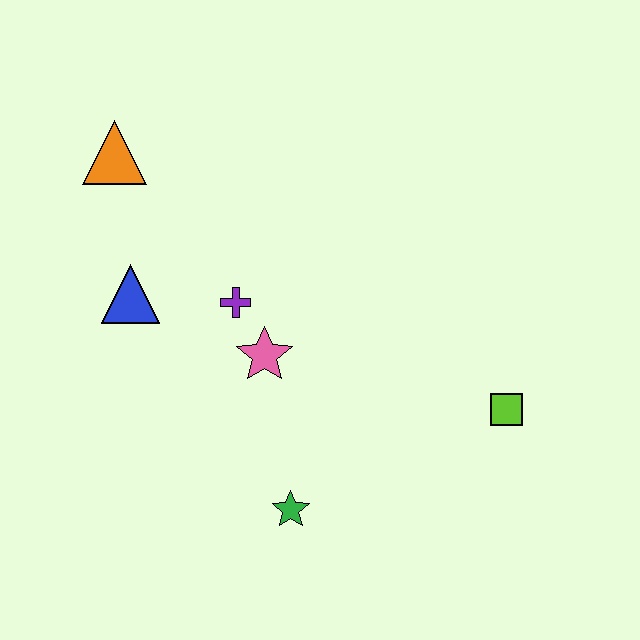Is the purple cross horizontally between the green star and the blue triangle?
Yes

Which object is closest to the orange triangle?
The blue triangle is closest to the orange triangle.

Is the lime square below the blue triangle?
Yes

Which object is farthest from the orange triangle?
The lime square is farthest from the orange triangle.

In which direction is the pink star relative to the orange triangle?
The pink star is below the orange triangle.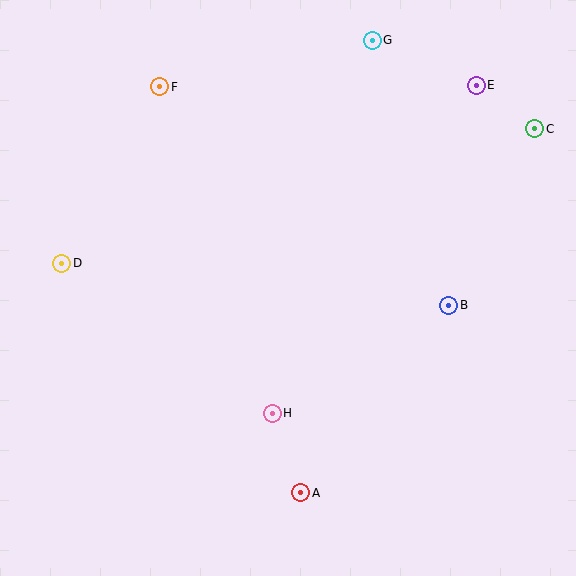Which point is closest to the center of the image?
Point H at (272, 413) is closest to the center.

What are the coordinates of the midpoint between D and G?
The midpoint between D and G is at (217, 152).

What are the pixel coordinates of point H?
Point H is at (272, 413).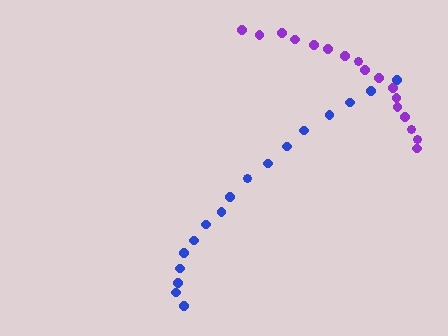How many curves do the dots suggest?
There are 2 distinct paths.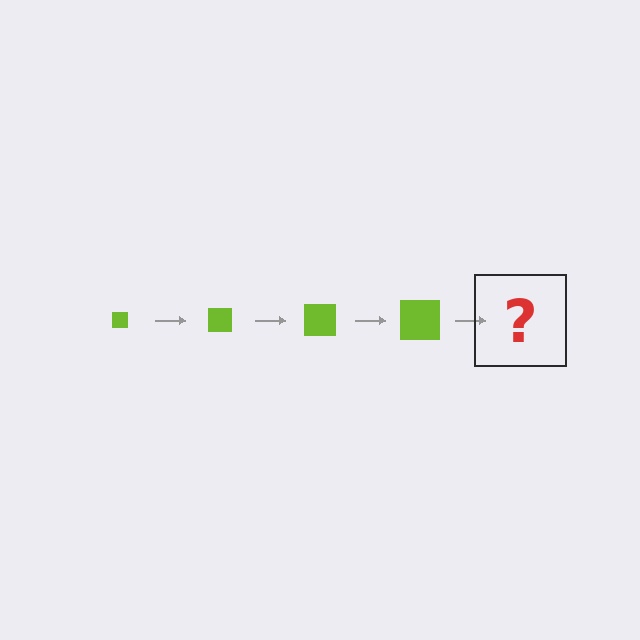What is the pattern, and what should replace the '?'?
The pattern is that the square gets progressively larger each step. The '?' should be a lime square, larger than the previous one.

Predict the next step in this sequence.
The next step is a lime square, larger than the previous one.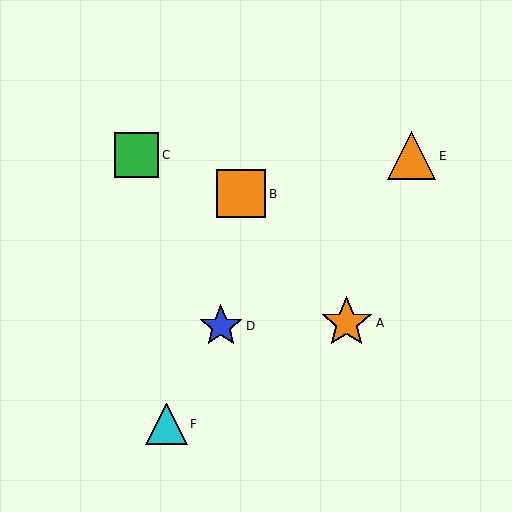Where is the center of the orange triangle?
The center of the orange triangle is at (412, 156).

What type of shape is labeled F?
Shape F is a cyan triangle.